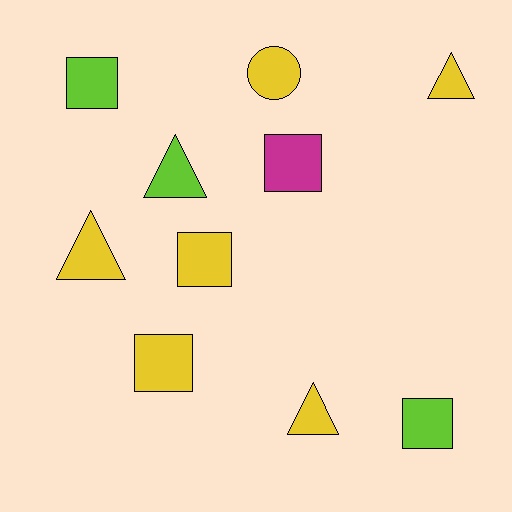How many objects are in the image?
There are 10 objects.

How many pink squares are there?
There are no pink squares.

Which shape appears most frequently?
Square, with 5 objects.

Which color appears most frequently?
Yellow, with 6 objects.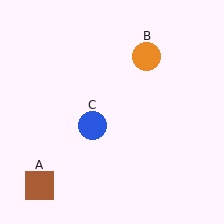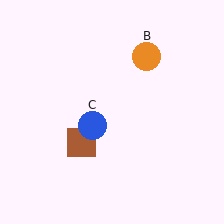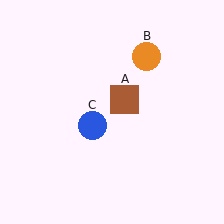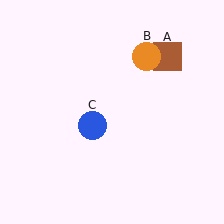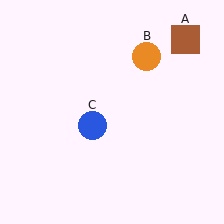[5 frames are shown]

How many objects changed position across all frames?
1 object changed position: brown square (object A).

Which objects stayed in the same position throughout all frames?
Orange circle (object B) and blue circle (object C) remained stationary.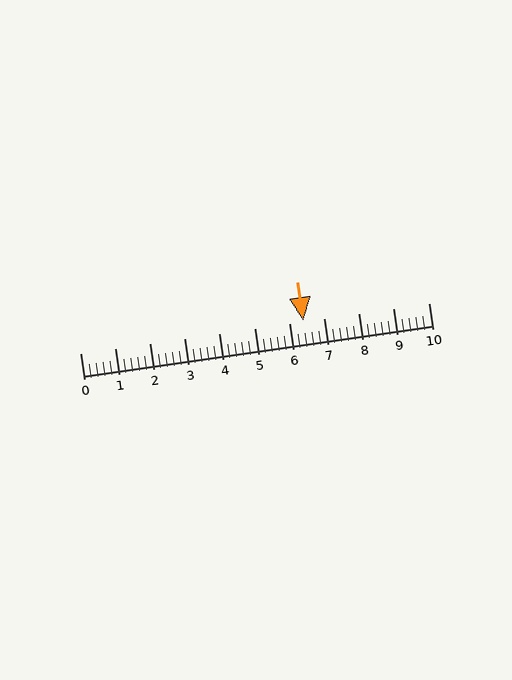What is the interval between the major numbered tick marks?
The major tick marks are spaced 1 units apart.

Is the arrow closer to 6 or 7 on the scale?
The arrow is closer to 6.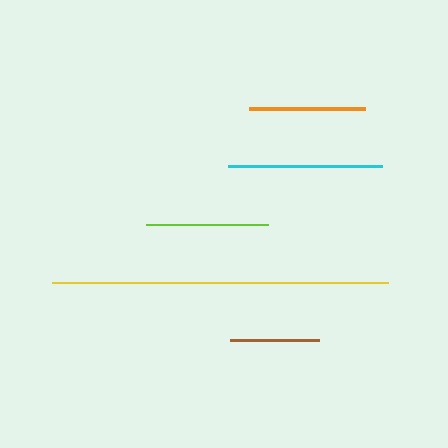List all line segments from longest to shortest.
From longest to shortest: yellow, cyan, lime, orange, brown.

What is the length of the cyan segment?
The cyan segment is approximately 153 pixels long.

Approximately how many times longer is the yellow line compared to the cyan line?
The yellow line is approximately 2.2 times the length of the cyan line.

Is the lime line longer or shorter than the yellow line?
The yellow line is longer than the lime line.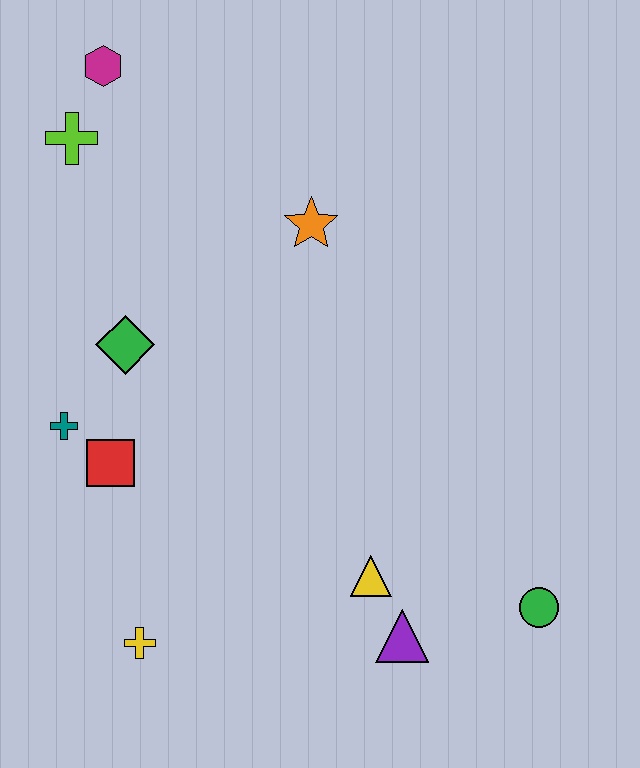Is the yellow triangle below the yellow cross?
No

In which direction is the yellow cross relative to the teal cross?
The yellow cross is below the teal cross.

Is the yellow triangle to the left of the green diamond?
No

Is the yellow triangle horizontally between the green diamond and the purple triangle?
Yes